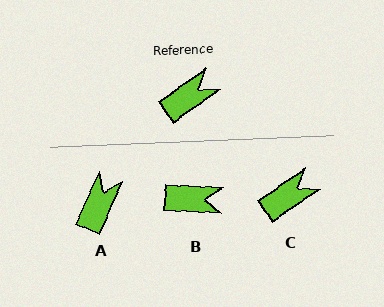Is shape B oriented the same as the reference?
No, it is off by about 38 degrees.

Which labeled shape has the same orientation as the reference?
C.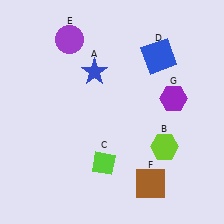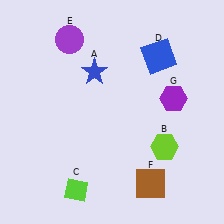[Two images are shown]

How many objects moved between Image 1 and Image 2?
1 object moved between the two images.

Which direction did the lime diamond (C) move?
The lime diamond (C) moved left.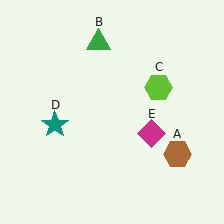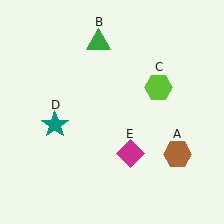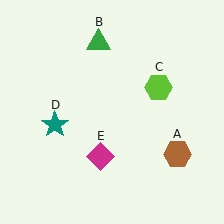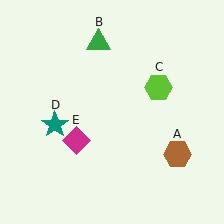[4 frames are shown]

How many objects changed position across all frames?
1 object changed position: magenta diamond (object E).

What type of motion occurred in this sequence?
The magenta diamond (object E) rotated clockwise around the center of the scene.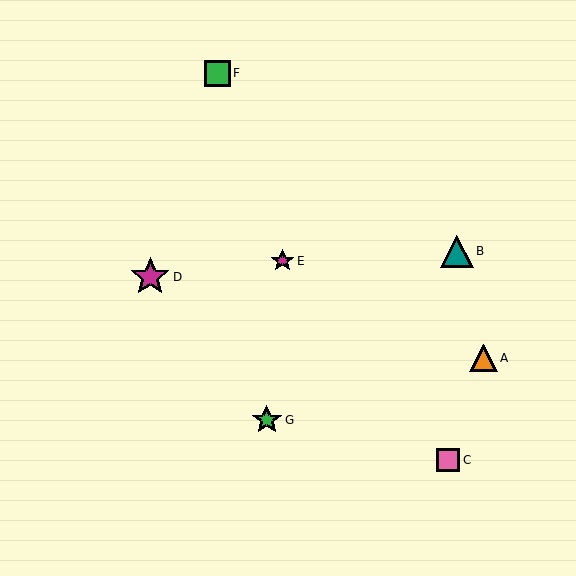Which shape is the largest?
The magenta star (labeled D) is the largest.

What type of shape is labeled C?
Shape C is a pink square.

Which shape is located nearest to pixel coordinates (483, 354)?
The orange triangle (labeled A) at (483, 358) is nearest to that location.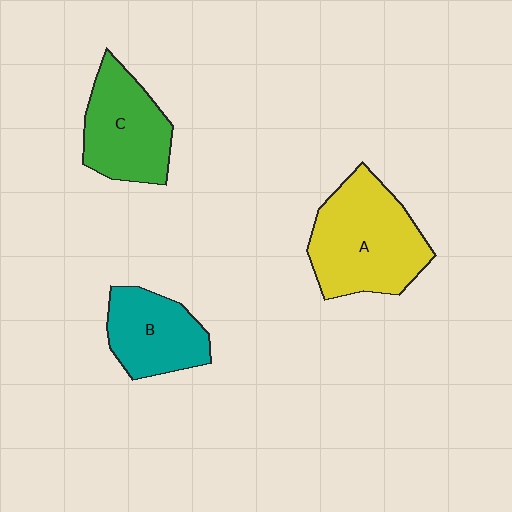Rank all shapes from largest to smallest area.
From largest to smallest: A (yellow), C (green), B (teal).